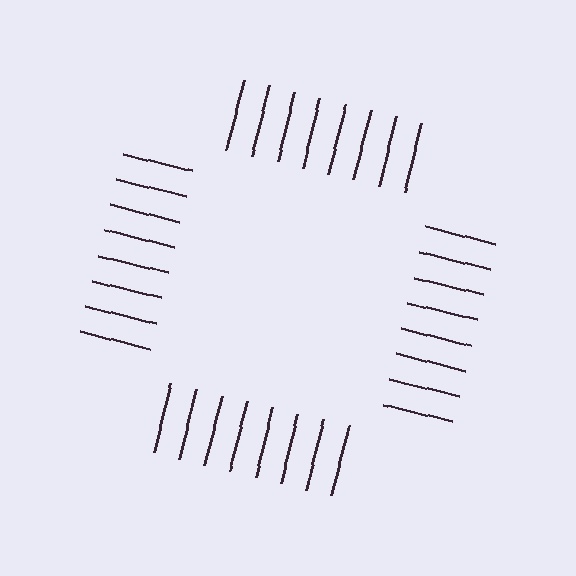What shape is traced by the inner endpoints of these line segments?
An illusory square — the line segments terminate on its edges but no continuous stroke is drawn.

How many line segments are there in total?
32 — 8 along each of the 4 edges.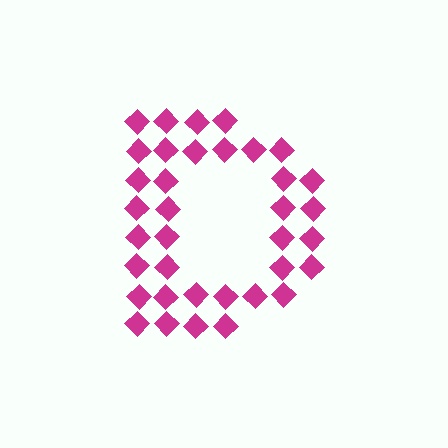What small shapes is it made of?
It is made of small diamonds.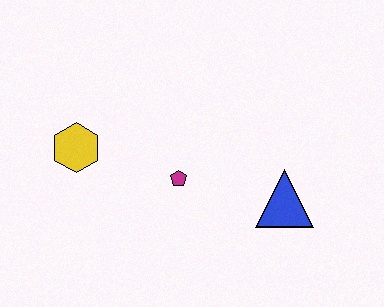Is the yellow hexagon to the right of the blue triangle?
No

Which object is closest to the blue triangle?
The magenta pentagon is closest to the blue triangle.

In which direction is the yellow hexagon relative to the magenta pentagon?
The yellow hexagon is to the left of the magenta pentagon.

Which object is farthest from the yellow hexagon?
The blue triangle is farthest from the yellow hexagon.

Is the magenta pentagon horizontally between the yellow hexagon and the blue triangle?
Yes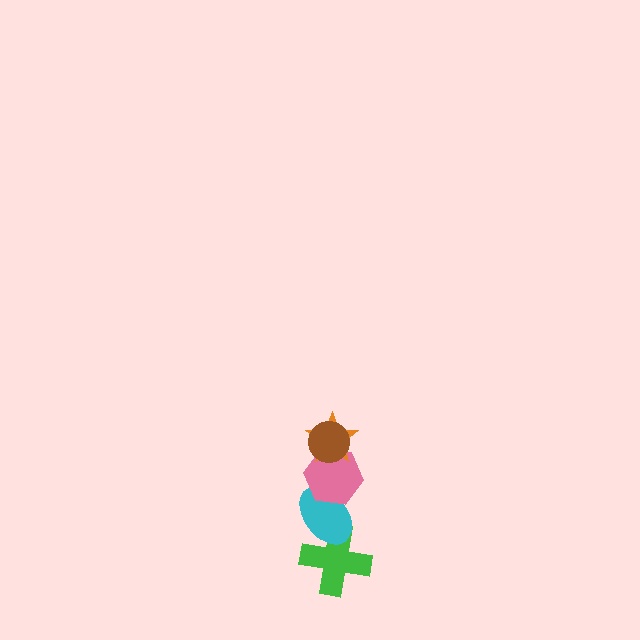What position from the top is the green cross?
The green cross is 5th from the top.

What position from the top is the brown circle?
The brown circle is 1st from the top.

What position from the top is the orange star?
The orange star is 2nd from the top.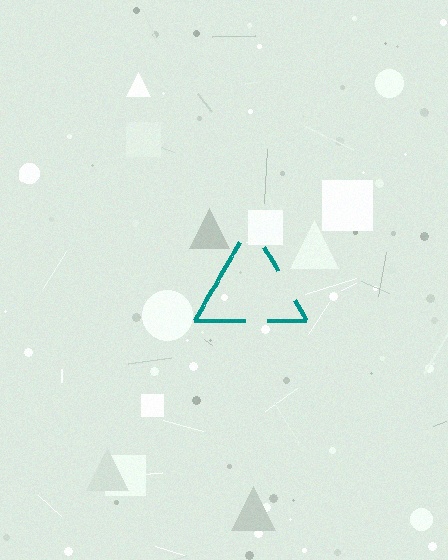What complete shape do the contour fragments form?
The contour fragments form a triangle.